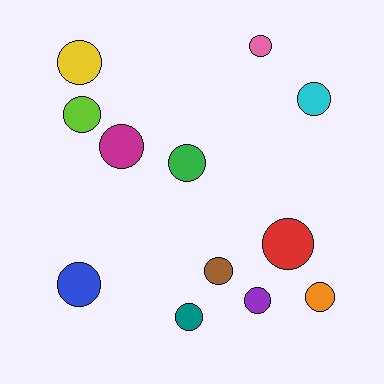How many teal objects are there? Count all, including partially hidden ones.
There is 1 teal object.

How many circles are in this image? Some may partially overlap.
There are 12 circles.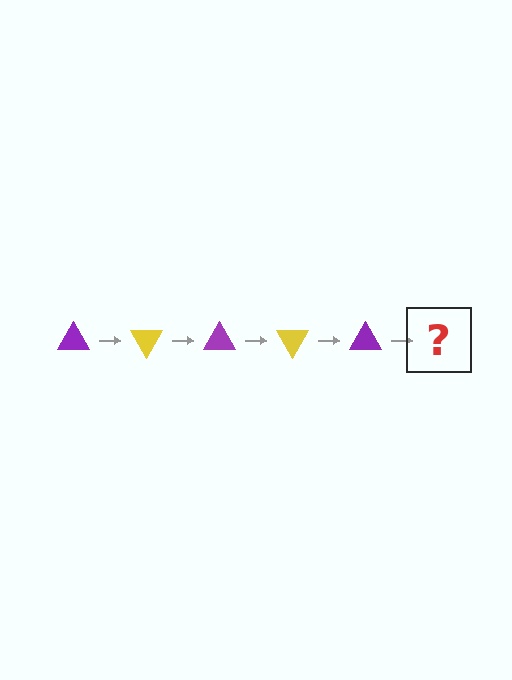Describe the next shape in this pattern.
It should be a yellow triangle, rotated 300 degrees from the start.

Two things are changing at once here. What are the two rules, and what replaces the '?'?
The two rules are that it rotates 60 degrees each step and the color cycles through purple and yellow. The '?' should be a yellow triangle, rotated 300 degrees from the start.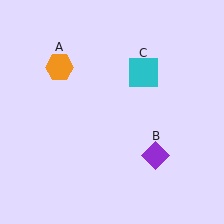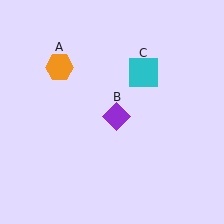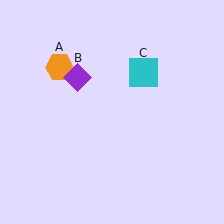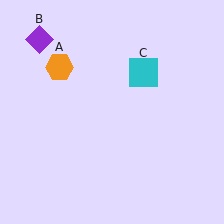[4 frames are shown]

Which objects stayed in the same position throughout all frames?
Orange hexagon (object A) and cyan square (object C) remained stationary.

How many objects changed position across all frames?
1 object changed position: purple diamond (object B).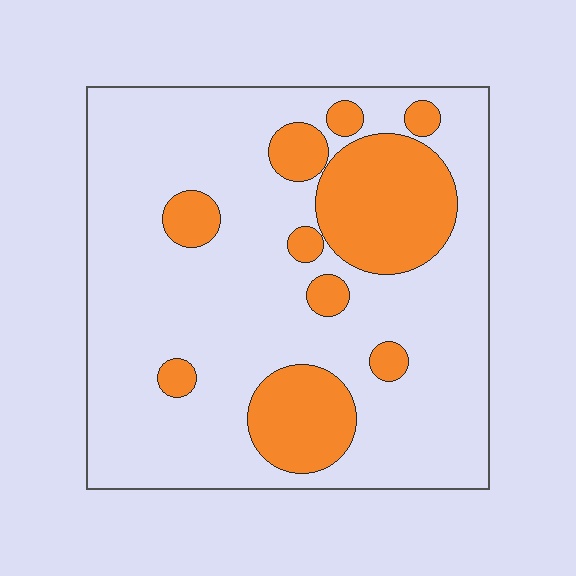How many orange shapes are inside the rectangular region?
10.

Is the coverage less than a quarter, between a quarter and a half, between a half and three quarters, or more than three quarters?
Less than a quarter.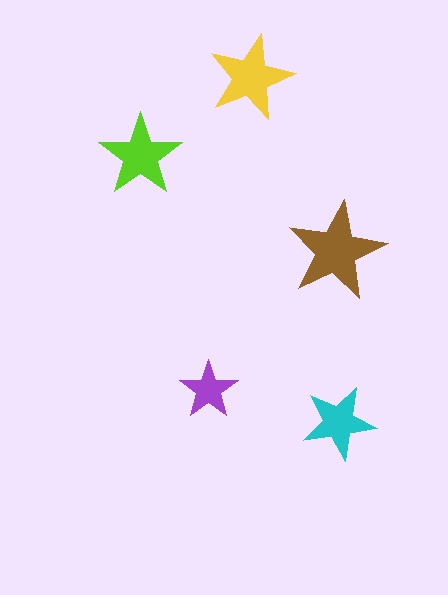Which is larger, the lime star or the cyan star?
The lime one.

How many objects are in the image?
There are 5 objects in the image.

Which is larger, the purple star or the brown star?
The brown one.